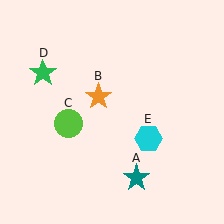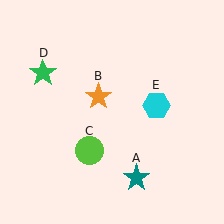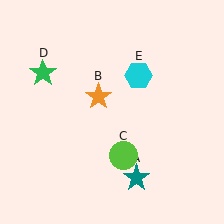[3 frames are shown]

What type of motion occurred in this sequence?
The lime circle (object C), cyan hexagon (object E) rotated counterclockwise around the center of the scene.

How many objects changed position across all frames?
2 objects changed position: lime circle (object C), cyan hexagon (object E).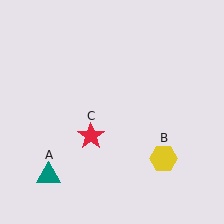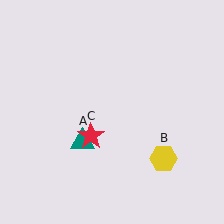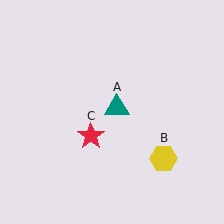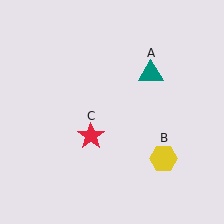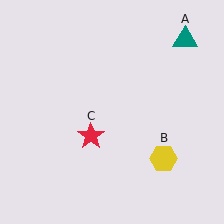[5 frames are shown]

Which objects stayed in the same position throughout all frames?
Yellow hexagon (object B) and red star (object C) remained stationary.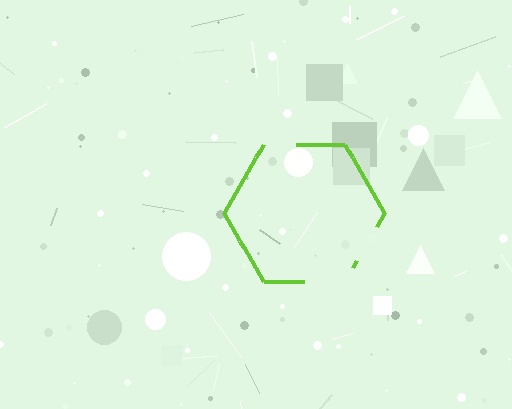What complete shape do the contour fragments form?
The contour fragments form a hexagon.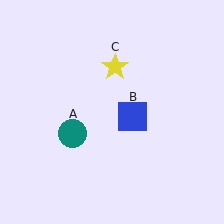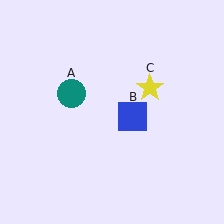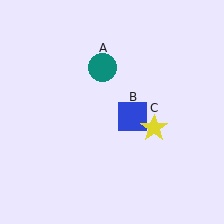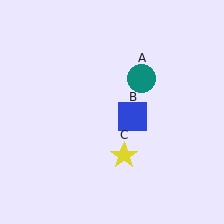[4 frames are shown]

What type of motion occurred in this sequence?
The teal circle (object A), yellow star (object C) rotated clockwise around the center of the scene.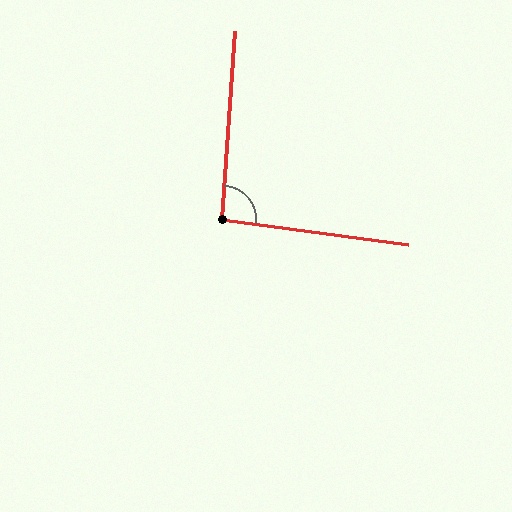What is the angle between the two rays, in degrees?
Approximately 94 degrees.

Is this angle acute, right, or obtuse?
It is approximately a right angle.